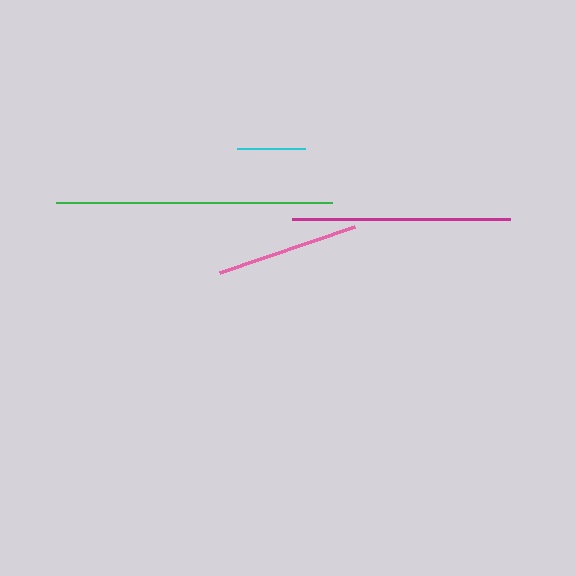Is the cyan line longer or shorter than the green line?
The green line is longer than the cyan line.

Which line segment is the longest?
The green line is the longest at approximately 275 pixels.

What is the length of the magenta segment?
The magenta segment is approximately 218 pixels long.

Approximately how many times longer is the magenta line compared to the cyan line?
The magenta line is approximately 3.2 times the length of the cyan line.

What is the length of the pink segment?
The pink segment is approximately 143 pixels long.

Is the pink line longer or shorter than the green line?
The green line is longer than the pink line.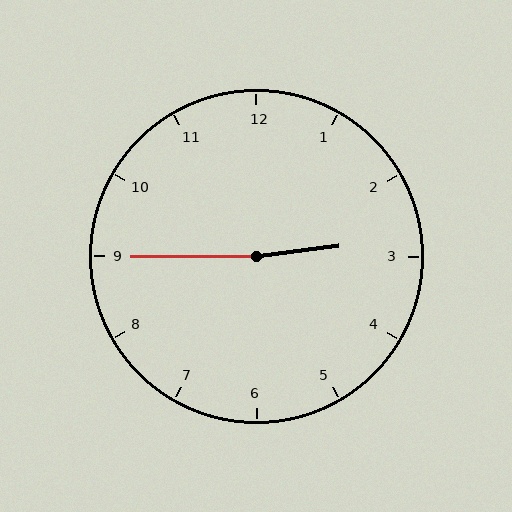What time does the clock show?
2:45.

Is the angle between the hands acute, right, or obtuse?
It is obtuse.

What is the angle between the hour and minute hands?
Approximately 172 degrees.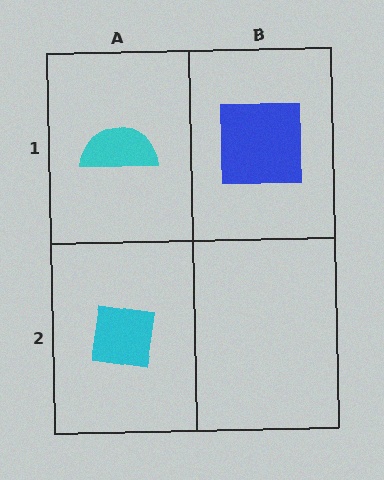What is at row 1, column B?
A blue square.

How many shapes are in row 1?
2 shapes.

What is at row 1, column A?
A cyan semicircle.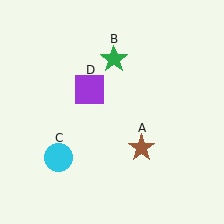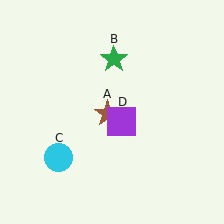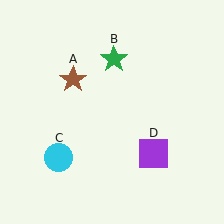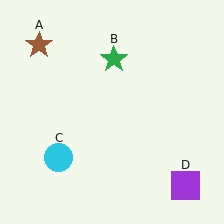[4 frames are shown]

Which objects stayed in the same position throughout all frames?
Green star (object B) and cyan circle (object C) remained stationary.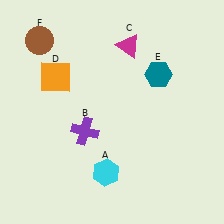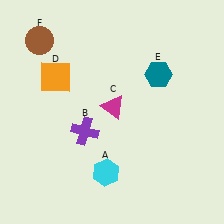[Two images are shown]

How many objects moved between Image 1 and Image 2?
1 object moved between the two images.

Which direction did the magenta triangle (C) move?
The magenta triangle (C) moved down.